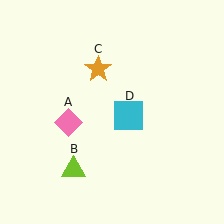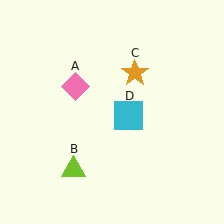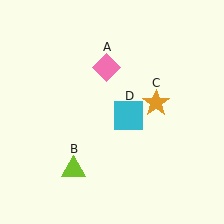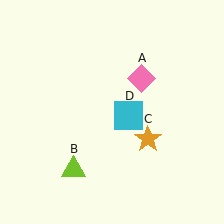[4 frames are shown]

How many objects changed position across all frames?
2 objects changed position: pink diamond (object A), orange star (object C).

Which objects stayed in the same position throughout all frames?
Lime triangle (object B) and cyan square (object D) remained stationary.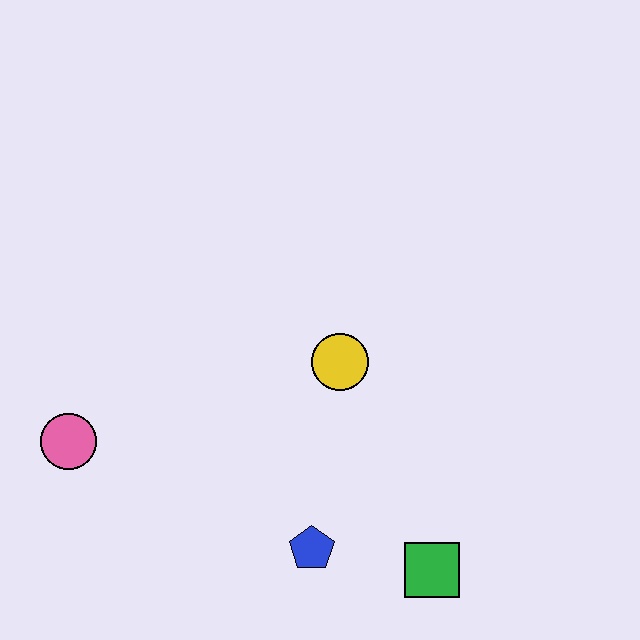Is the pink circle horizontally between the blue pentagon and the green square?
No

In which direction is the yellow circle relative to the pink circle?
The yellow circle is to the right of the pink circle.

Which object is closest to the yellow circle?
The blue pentagon is closest to the yellow circle.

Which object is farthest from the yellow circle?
The pink circle is farthest from the yellow circle.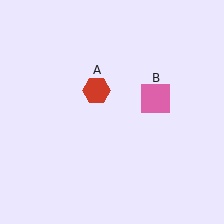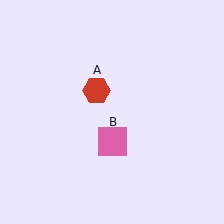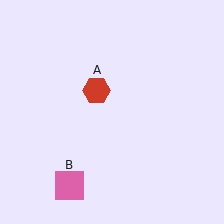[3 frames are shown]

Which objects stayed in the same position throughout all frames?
Red hexagon (object A) remained stationary.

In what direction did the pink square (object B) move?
The pink square (object B) moved down and to the left.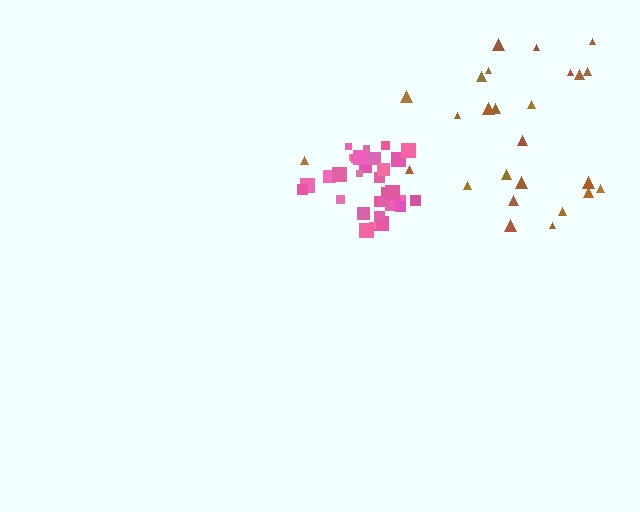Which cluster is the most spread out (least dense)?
Brown.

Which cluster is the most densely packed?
Pink.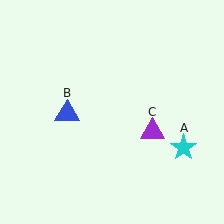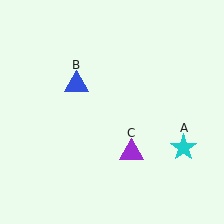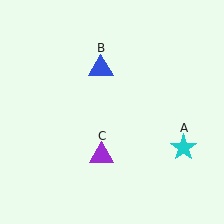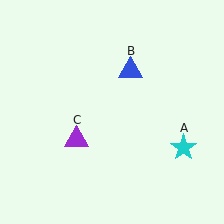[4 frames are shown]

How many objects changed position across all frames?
2 objects changed position: blue triangle (object B), purple triangle (object C).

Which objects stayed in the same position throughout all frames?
Cyan star (object A) remained stationary.